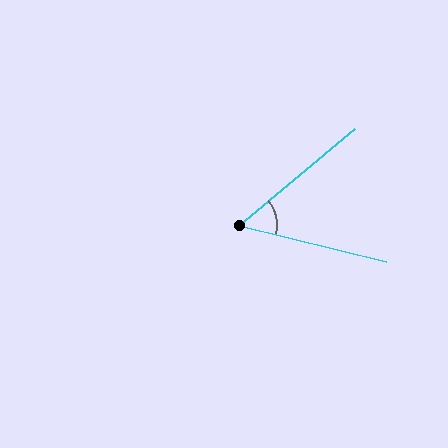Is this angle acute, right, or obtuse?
It is acute.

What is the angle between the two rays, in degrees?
Approximately 54 degrees.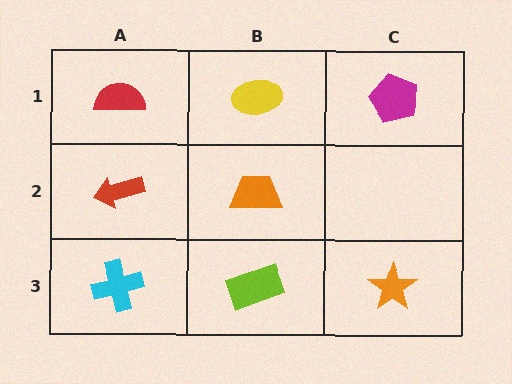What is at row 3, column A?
A cyan cross.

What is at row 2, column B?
An orange trapezoid.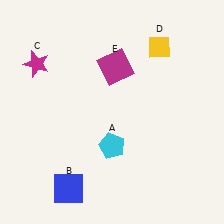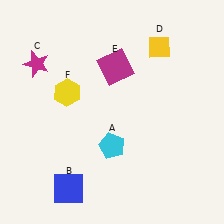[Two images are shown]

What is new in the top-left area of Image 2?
A yellow hexagon (F) was added in the top-left area of Image 2.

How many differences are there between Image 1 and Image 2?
There is 1 difference between the two images.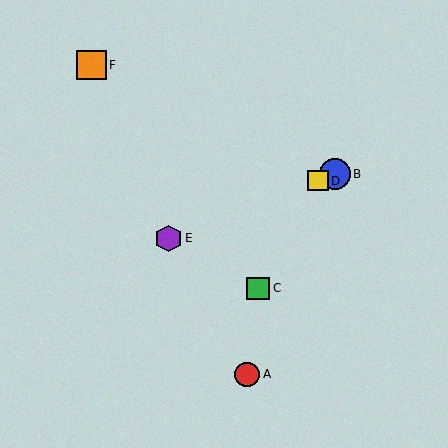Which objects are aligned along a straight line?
Objects B, D, E are aligned along a straight line.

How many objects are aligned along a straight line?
3 objects (B, D, E) are aligned along a straight line.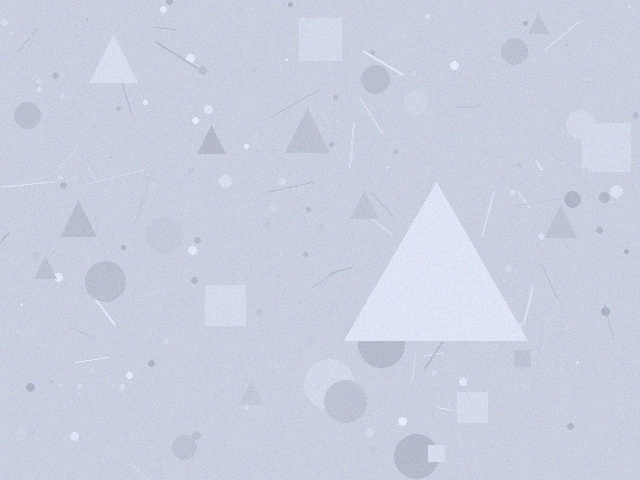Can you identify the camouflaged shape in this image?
The camouflaged shape is a triangle.